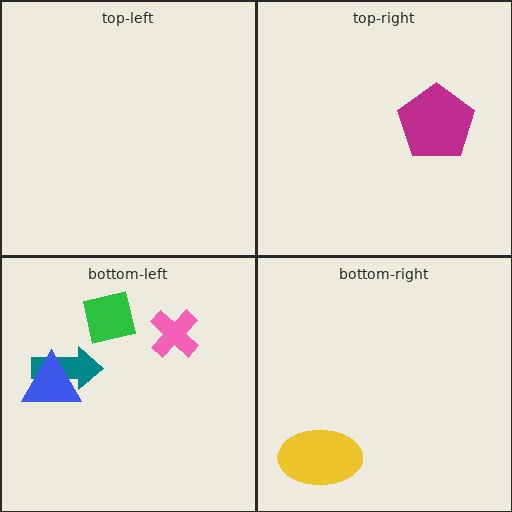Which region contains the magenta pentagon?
The top-right region.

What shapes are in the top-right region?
The magenta pentagon.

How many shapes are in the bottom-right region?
1.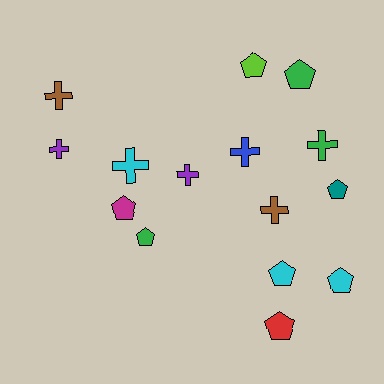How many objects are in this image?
There are 15 objects.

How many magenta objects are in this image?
There is 1 magenta object.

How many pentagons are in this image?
There are 8 pentagons.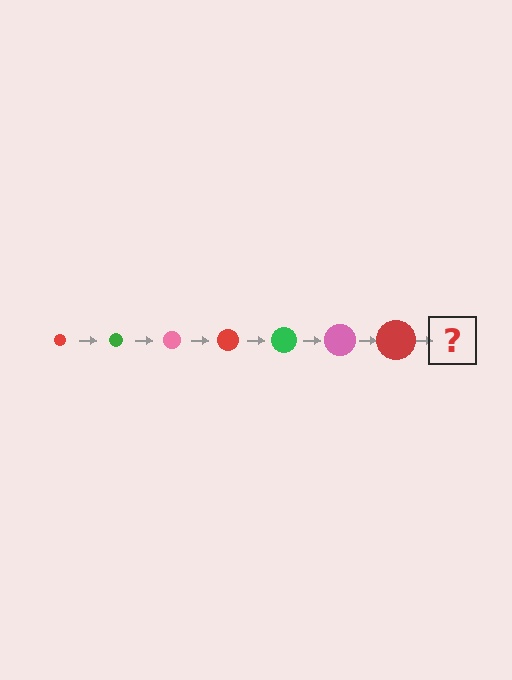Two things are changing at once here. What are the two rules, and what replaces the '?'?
The two rules are that the circle grows larger each step and the color cycles through red, green, and pink. The '?' should be a green circle, larger than the previous one.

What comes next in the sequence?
The next element should be a green circle, larger than the previous one.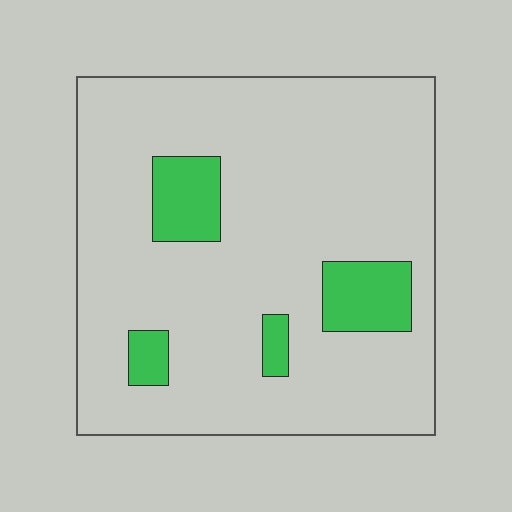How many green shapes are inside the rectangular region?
4.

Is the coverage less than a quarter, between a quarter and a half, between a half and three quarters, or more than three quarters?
Less than a quarter.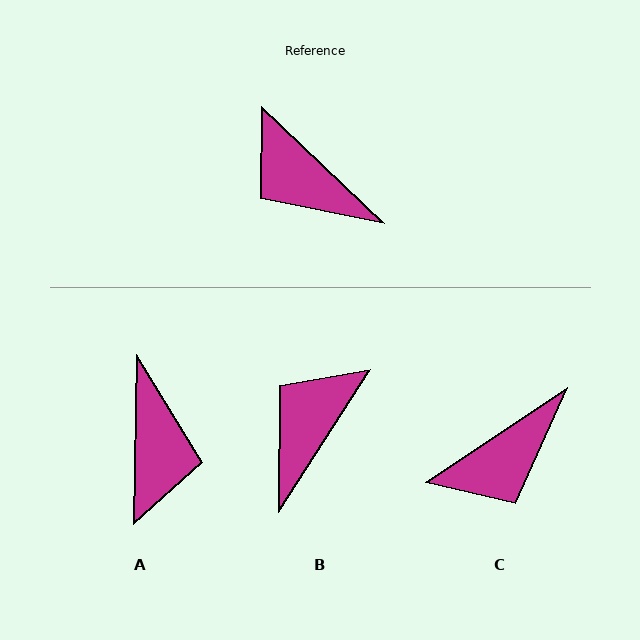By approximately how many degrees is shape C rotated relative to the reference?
Approximately 77 degrees counter-clockwise.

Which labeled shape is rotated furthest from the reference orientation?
A, about 133 degrees away.